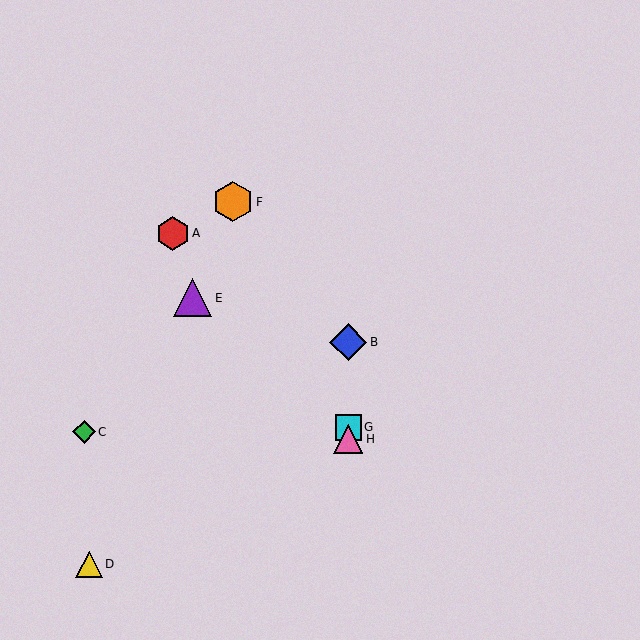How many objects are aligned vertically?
3 objects (B, G, H) are aligned vertically.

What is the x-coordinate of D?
Object D is at x≈89.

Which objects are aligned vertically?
Objects B, G, H are aligned vertically.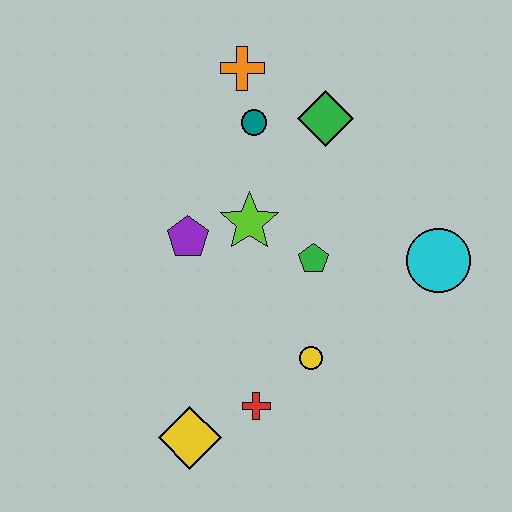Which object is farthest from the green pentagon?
The yellow diamond is farthest from the green pentagon.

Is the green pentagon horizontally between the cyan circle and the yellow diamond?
Yes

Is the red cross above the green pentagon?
No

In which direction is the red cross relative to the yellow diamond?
The red cross is to the right of the yellow diamond.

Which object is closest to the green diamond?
The teal circle is closest to the green diamond.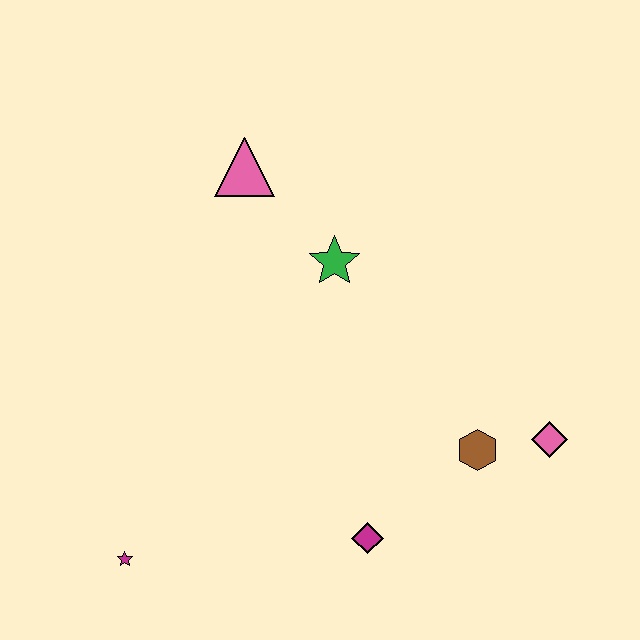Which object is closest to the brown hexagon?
The pink diamond is closest to the brown hexagon.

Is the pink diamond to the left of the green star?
No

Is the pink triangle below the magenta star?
No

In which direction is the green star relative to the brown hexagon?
The green star is above the brown hexagon.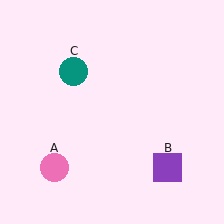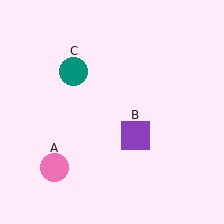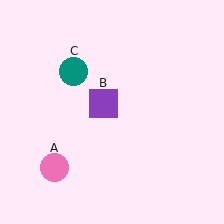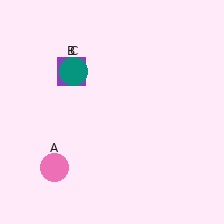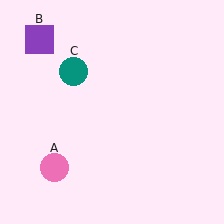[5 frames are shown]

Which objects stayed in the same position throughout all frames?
Pink circle (object A) and teal circle (object C) remained stationary.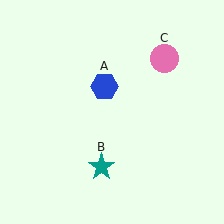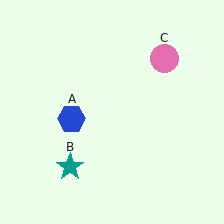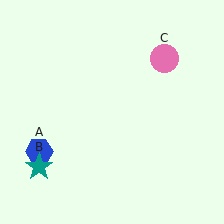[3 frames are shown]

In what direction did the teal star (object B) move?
The teal star (object B) moved left.